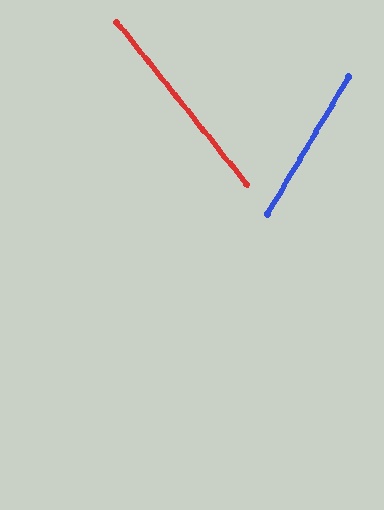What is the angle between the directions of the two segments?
Approximately 70 degrees.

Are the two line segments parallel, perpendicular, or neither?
Neither parallel nor perpendicular — they differ by about 70°.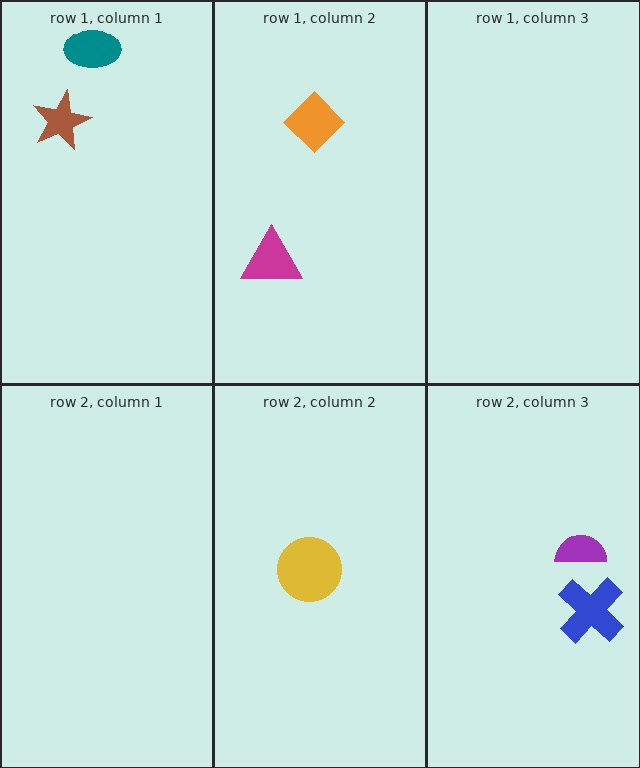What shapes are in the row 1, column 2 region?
The orange diamond, the magenta triangle.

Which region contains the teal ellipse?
The row 1, column 1 region.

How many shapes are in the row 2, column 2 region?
1.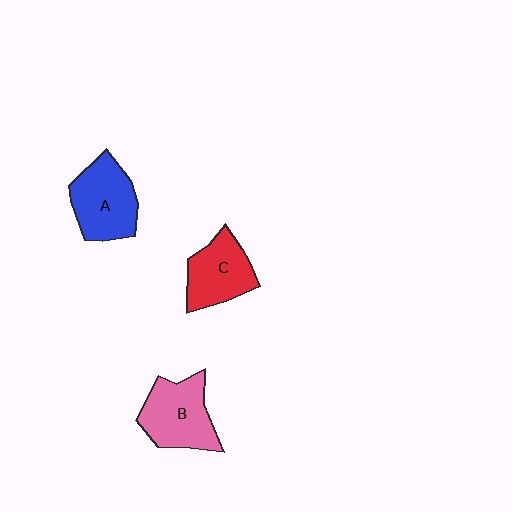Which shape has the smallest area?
Shape C (red).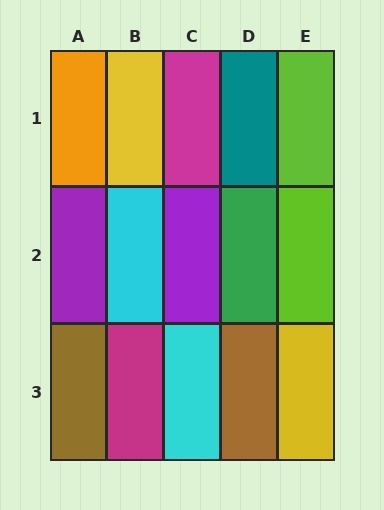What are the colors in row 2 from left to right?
Purple, cyan, purple, green, lime.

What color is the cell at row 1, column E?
Lime.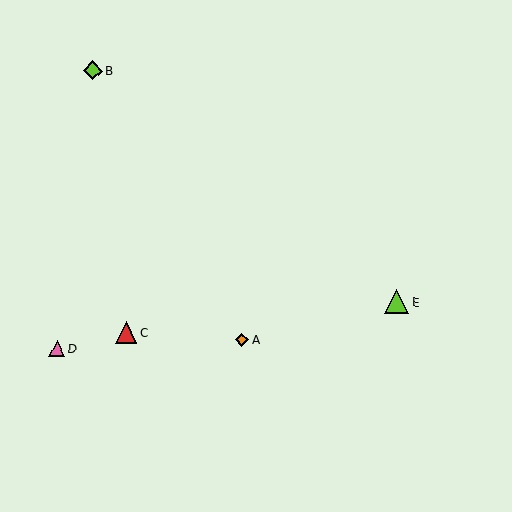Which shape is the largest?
The lime triangle (labeled E) is the largest.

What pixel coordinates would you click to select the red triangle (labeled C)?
Click at (126, 333) to select the red triangle C.